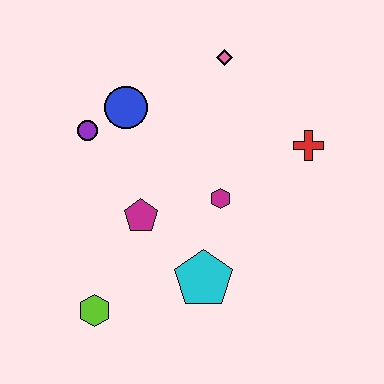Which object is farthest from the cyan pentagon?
The pink diamond is farthest from the cyan pentagon.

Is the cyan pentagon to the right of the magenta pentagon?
Yes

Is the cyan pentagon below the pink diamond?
Yes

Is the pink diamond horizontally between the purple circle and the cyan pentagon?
No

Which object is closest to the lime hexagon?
The magenta pentagon is closest to the lime hexagon.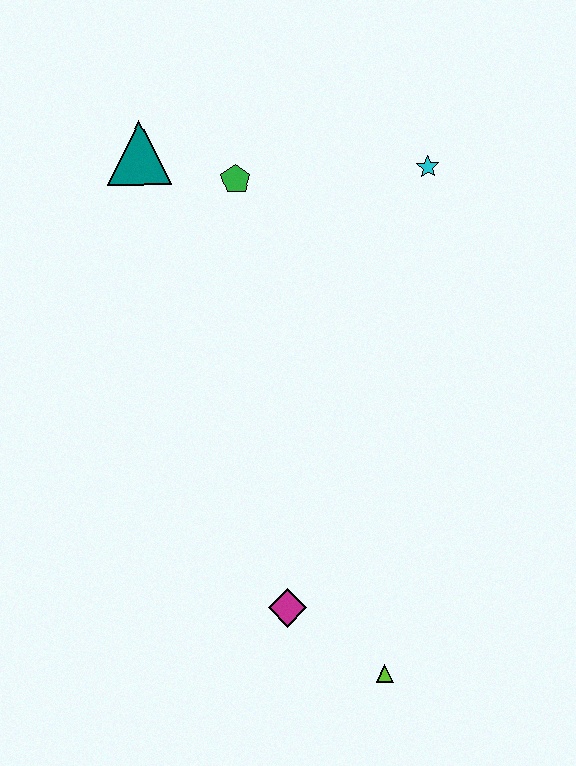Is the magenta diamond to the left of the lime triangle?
Yes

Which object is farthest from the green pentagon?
The lime triangle is farthest from the green pentagon.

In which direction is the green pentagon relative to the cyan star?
The green pentagon is to the left of the cyan star.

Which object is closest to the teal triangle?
The green pentagon is closest to the teal triangle.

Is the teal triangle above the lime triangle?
Yes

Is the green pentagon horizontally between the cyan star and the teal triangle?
Yes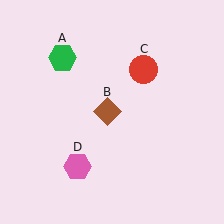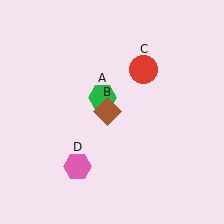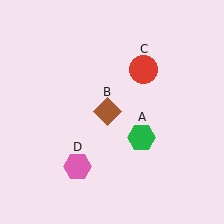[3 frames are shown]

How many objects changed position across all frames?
1 object changed position: green hexagon (object A).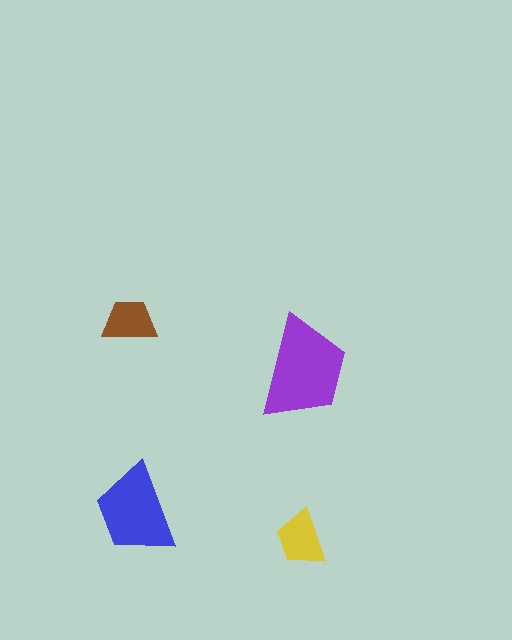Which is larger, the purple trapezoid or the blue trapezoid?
The purple one.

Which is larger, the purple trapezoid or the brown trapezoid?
The purple one.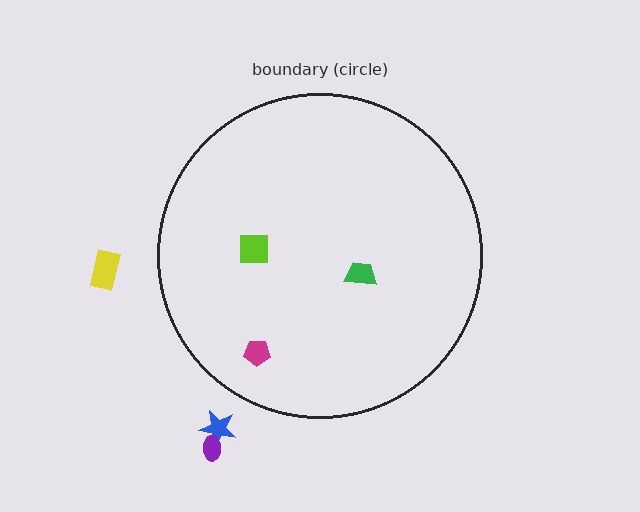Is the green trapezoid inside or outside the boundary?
Inside.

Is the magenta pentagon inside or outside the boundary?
Inside.